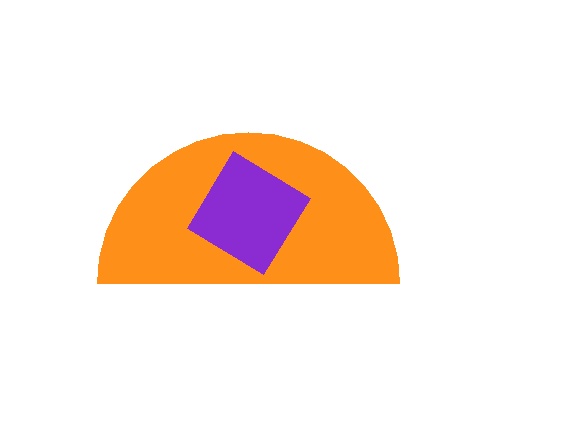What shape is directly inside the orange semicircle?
The purple diamond.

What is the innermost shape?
The purple diamond.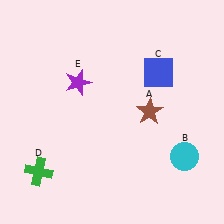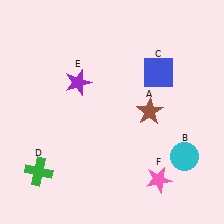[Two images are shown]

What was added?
A pink star (F) was added in Image 2.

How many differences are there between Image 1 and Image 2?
There is 1 difference between the two images.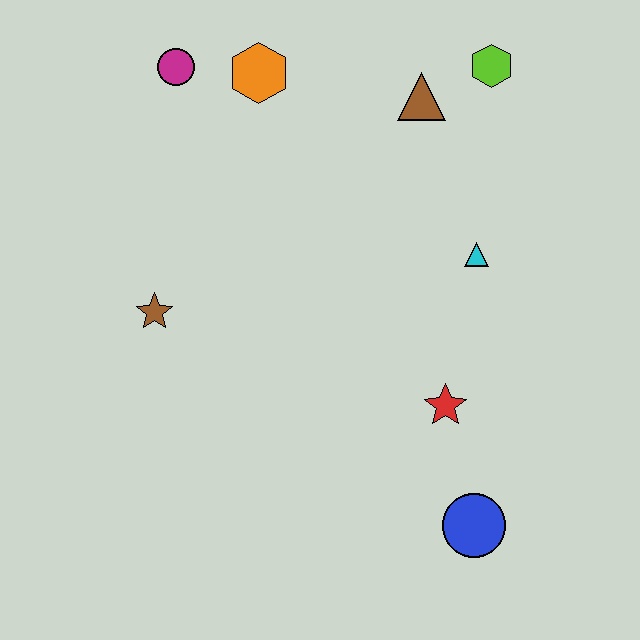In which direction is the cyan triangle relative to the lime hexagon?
The cyan triangle is below the lime hexagon.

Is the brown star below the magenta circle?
Yes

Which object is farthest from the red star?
The magenta circle is farthest from the red star.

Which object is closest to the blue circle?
The red star is closest to the blue circle.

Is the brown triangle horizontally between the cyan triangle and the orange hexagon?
Yes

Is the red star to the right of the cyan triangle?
No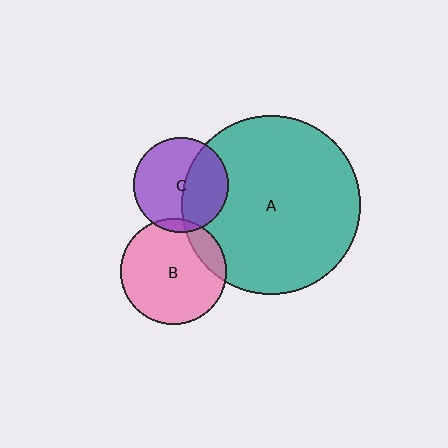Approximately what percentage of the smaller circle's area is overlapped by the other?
Approximately 40%.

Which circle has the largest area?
Circle A (teal).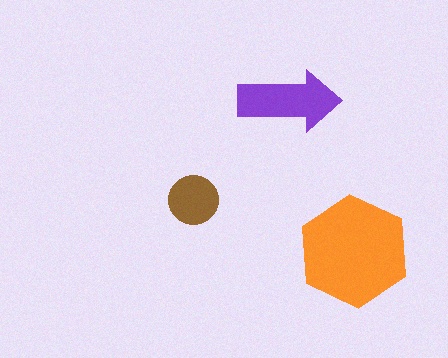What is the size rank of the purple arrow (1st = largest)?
2nd.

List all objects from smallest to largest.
The brown circle, the purple arrow, the orange hexagon.